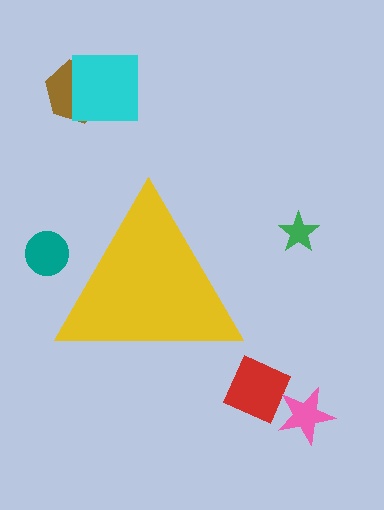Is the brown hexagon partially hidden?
No, the brown hexagon is fully visible.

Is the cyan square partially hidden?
No, the cyan square is fully visible.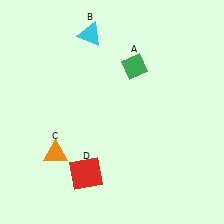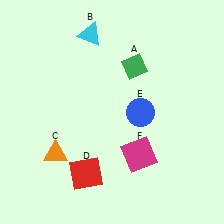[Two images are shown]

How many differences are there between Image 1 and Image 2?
There are 2 differences between the two images.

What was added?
A blue circle (E), a magenta square (F) were added in Image 2.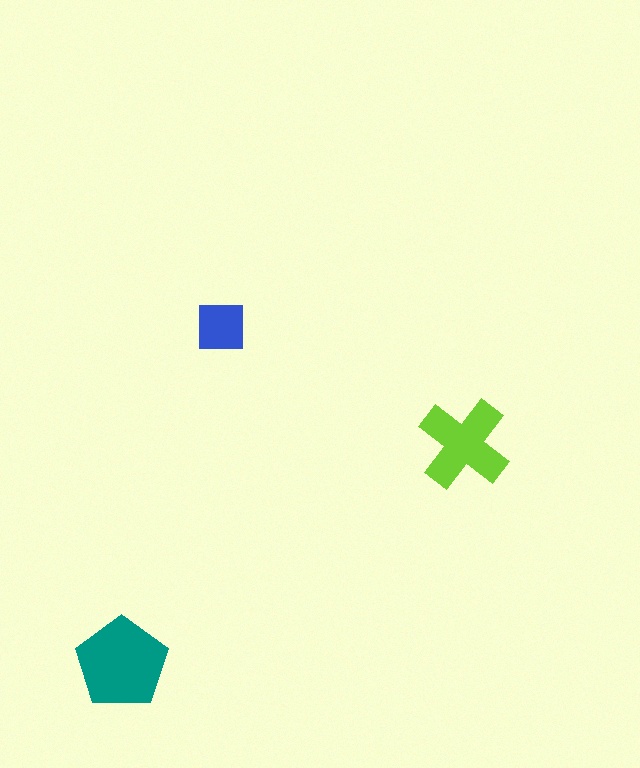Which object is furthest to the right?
The lime cross is rightmost.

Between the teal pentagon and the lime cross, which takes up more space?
The teal pentagon.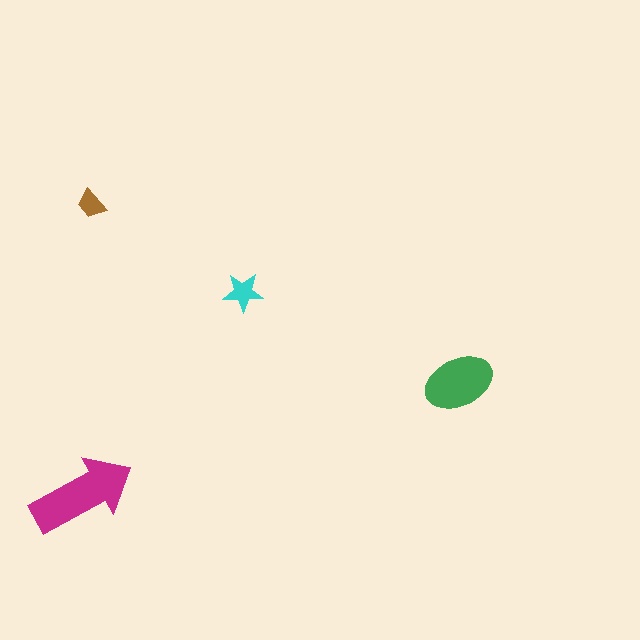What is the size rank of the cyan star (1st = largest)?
3rd.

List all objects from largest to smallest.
The magenta arrow, the green ellipse, the cyan star, the brown trapezoid.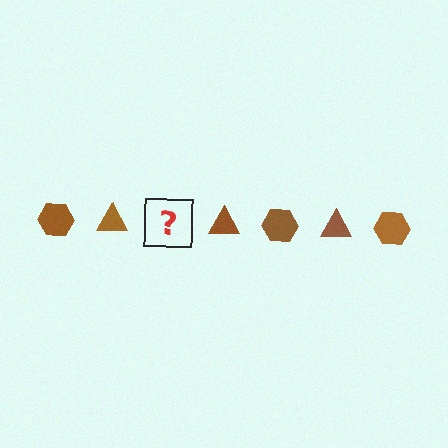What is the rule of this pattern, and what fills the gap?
The rule is that the pattern cycles through hexagon, triangle shapes in brown. The gap should be filled with a brown hexagon.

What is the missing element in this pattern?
The missing element is a brown hexagon.